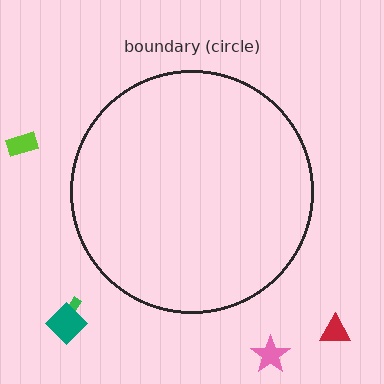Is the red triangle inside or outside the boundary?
Outside.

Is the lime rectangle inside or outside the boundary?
Outside.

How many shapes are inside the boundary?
0 inside, 5 outside.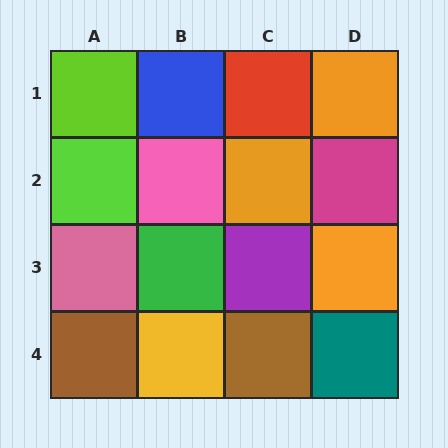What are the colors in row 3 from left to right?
Pink, green, purple, orange.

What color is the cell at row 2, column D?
Magenta.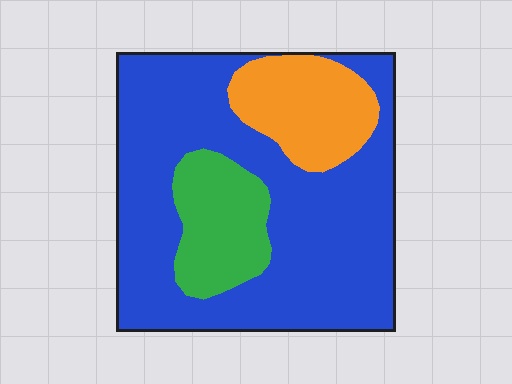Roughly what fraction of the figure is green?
Green covers 15% of the figure.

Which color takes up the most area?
Blue, at roughly 70%.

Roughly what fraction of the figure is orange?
Orange covers 16% of the figure.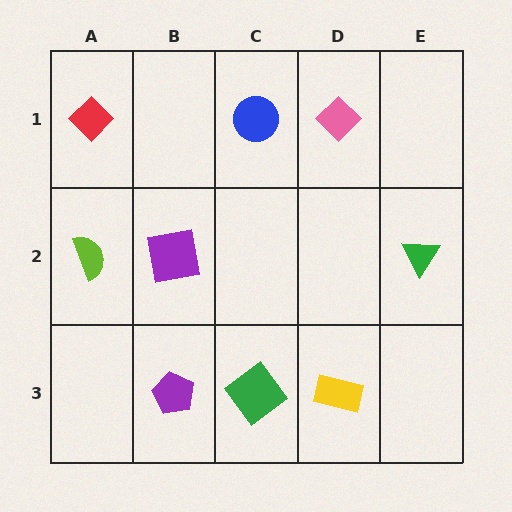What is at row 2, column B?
A purple square.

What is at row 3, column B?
A purple pentagon.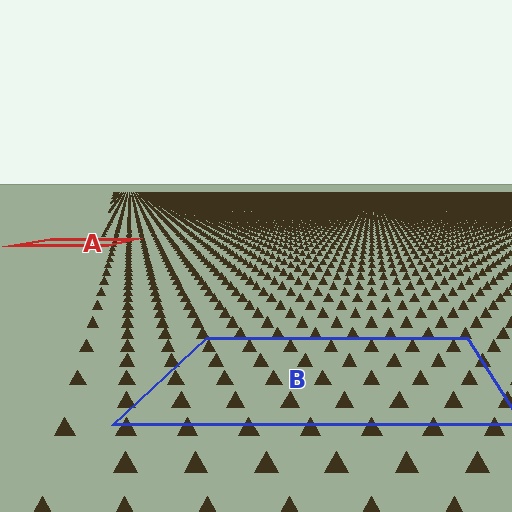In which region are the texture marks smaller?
The texture marks are smaller in region A, because it is farther away.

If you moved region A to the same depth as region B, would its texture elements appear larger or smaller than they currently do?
They would appear larger. At a closer depth, the same texture elements are projected at a bigger on-screen size.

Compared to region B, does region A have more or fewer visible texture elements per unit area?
Region A has more texture elements per unit area — they are packed more densely because it is farther away.